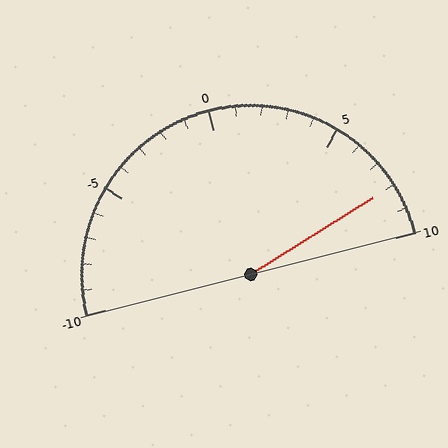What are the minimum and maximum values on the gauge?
The gauge ranges from -10 to 10.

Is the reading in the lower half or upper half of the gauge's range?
The reading is in the upper half of the range (-10 to 10).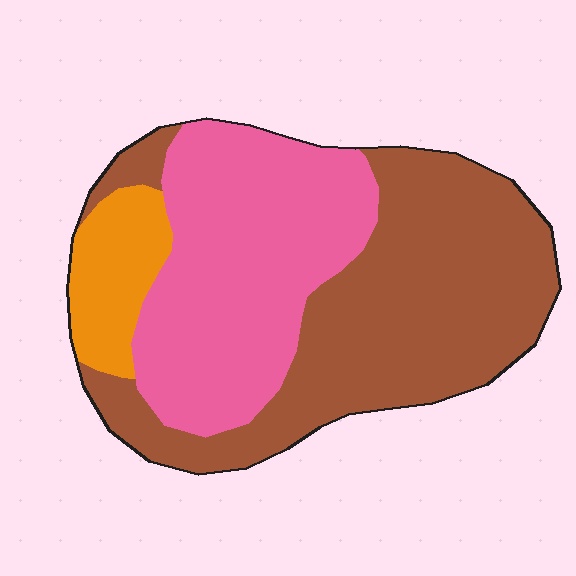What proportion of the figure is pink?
Pink covers roughly 40% of the figure.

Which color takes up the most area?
Brown, at roughly 50%.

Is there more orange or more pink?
Pink.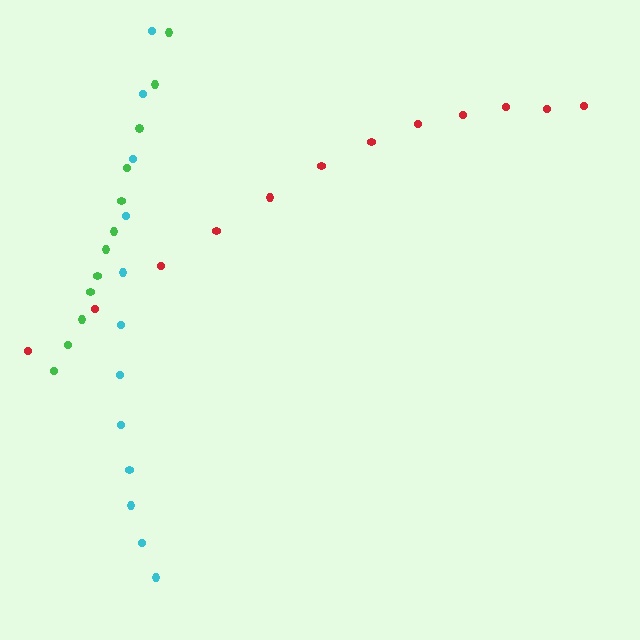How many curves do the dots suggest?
There are 3 distinct paths.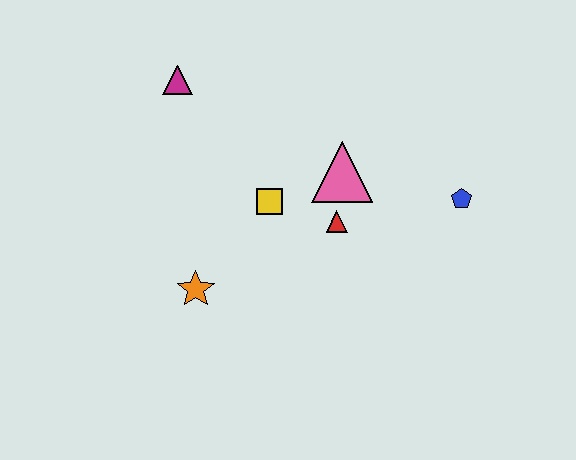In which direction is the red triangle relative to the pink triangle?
The red triangle is below the pink triangle.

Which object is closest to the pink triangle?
The red triangle is closest to the pink triangle.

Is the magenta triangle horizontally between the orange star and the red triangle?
No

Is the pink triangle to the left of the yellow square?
No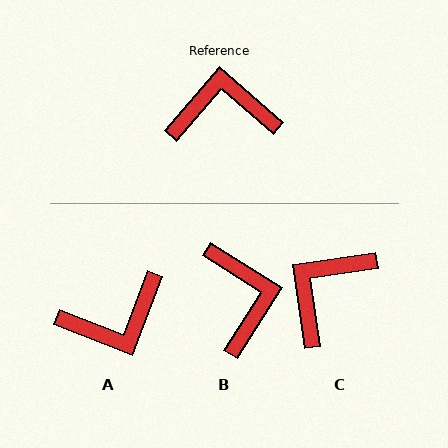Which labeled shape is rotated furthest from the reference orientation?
A, about 160 degrees away.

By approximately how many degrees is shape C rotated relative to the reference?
Approximately 49 degrees counter-clockwise.